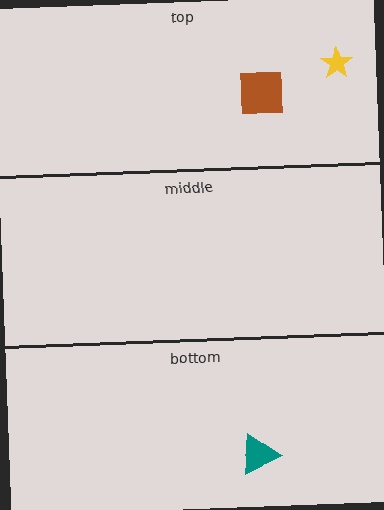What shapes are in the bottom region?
The teal triangle.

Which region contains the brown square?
The top region.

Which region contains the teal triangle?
The bottom region.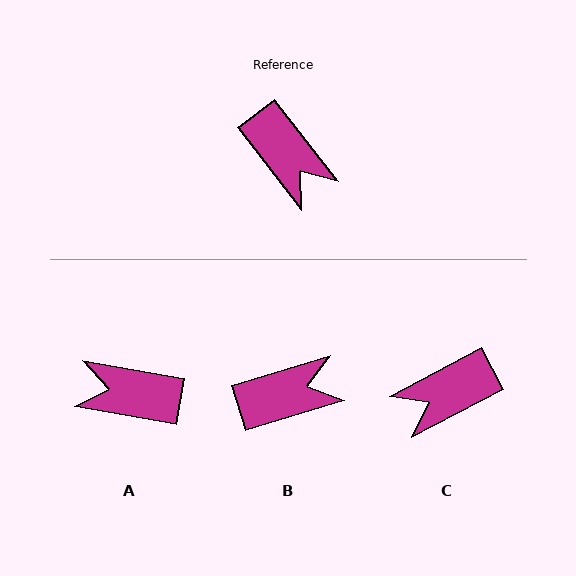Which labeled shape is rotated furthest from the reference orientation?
A, about 138 degrees away.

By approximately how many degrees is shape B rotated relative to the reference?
Approximately 69 degrees counter-clockwise.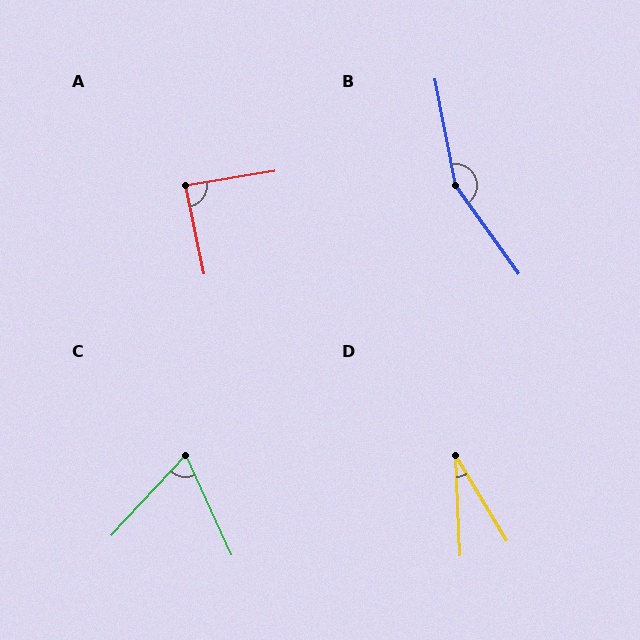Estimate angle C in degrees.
Approximately 67 degrees.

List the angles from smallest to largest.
D (29°), C (67°), A (88°), B (155°).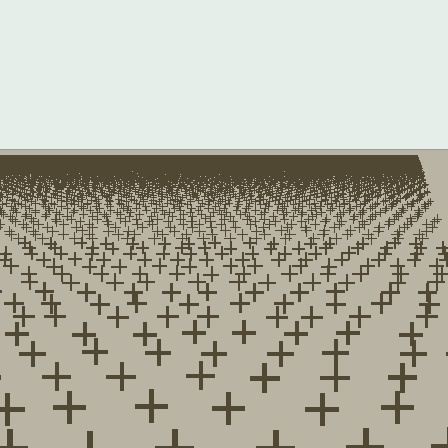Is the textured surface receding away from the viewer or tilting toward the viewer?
The surface is receding away from the viewer. Texture elements get smaller and denser toward the top.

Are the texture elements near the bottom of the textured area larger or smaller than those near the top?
Larger. Near the bottom, elements are closer to the viewer and appear at a bigger on-screen size.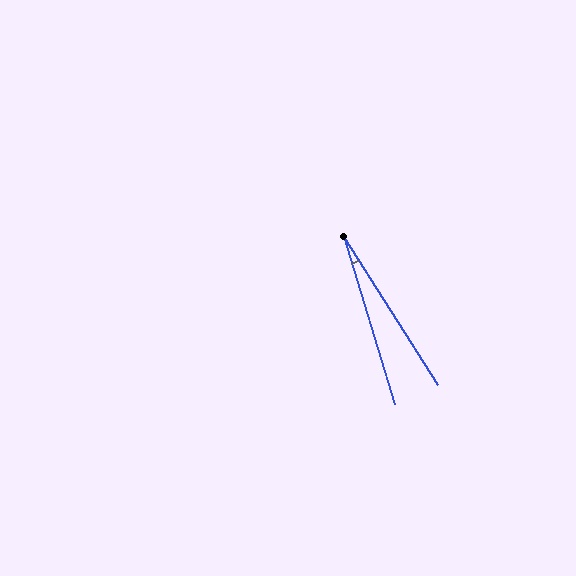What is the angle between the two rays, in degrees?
Approximately 16 degrees.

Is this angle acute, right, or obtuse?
It is acute.